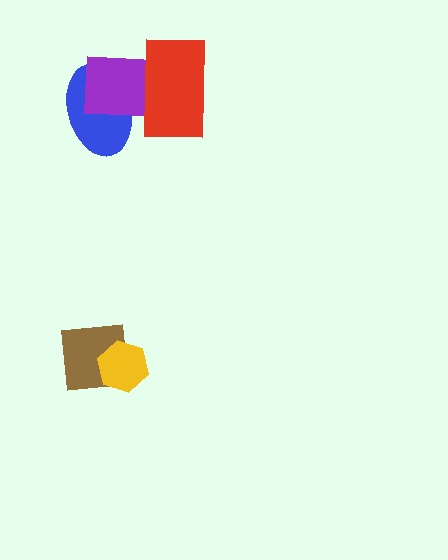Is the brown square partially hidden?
Yes, it is partially covered by another shape.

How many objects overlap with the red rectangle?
2 objects overlap with the red rectangle.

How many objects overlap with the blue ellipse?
2 objects overlap with the blue ellipse.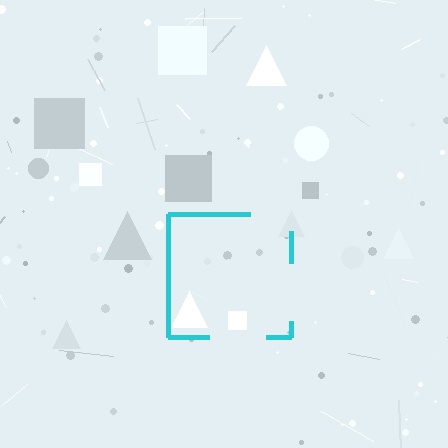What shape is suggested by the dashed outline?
The dashed outline suggests a square.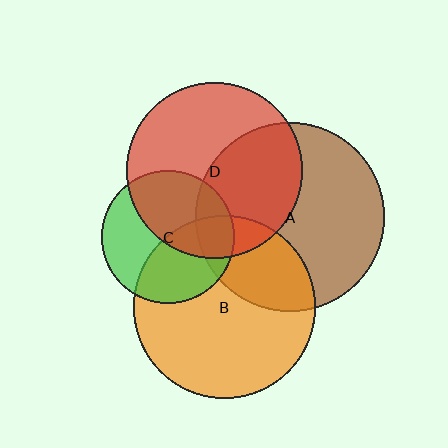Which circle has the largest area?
Circle A (brown).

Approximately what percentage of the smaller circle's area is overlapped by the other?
Approximately 30%.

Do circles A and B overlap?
Yes.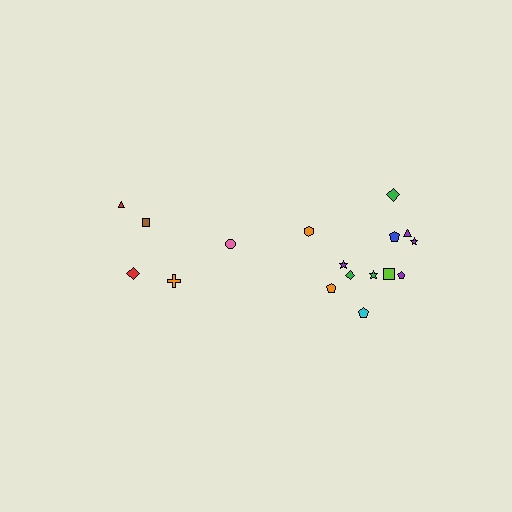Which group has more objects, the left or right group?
The right group.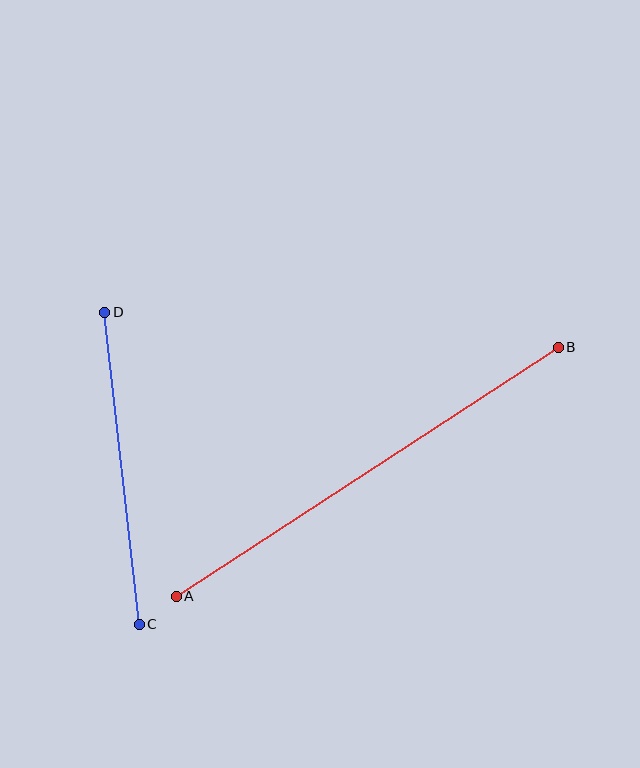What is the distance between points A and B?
The distance is approximately 456 pixels.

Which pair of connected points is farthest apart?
Points A and B are farthest apart.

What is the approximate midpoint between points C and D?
The midpoint is at approximately (122, 468) pixels.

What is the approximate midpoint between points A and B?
The midpoint is at approximately (367, 472) pixels.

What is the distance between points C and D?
The distance is approximately 314 pixels.